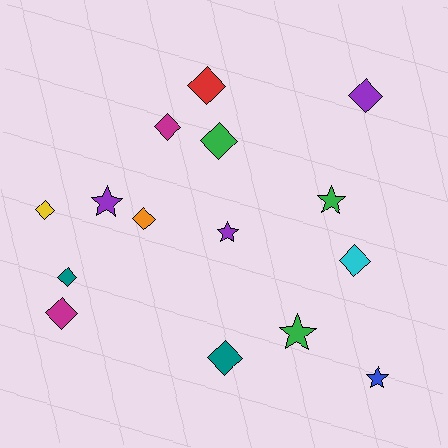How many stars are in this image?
There are 5 stars.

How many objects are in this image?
There are 15 objects.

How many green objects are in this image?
There are 3 green objects.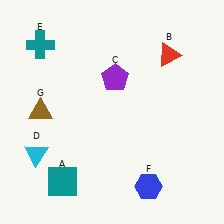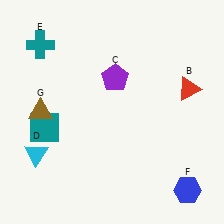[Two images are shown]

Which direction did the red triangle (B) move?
The red triangle (B) moved down.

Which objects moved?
The objects that moved are: the teal square (A), the red triangle (B), the blue hexagon (F).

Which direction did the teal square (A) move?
The teal square (A) moved up.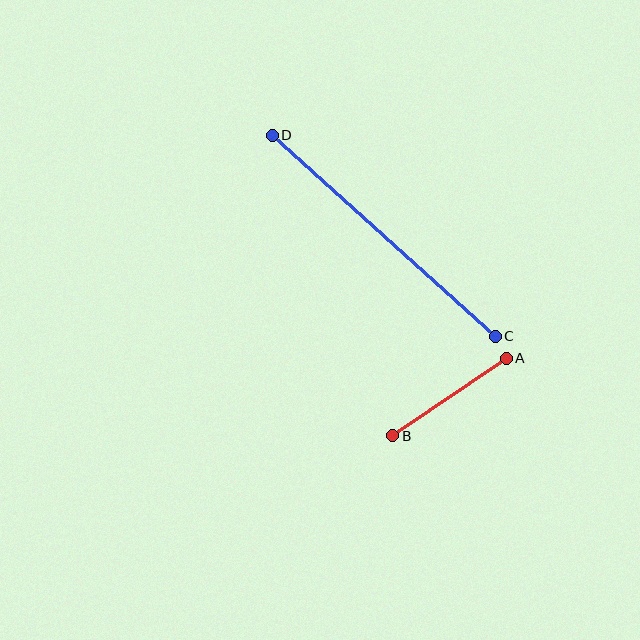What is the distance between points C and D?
The distance is approximately 300 pixels.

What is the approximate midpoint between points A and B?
The midpoint is at approximately (449, 397) pixels.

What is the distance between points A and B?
The distance is approximately 137 pixels.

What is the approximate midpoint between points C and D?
The midpoint is at approximately (384, 236) pixels.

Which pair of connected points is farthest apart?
Points C and D are farthest apart.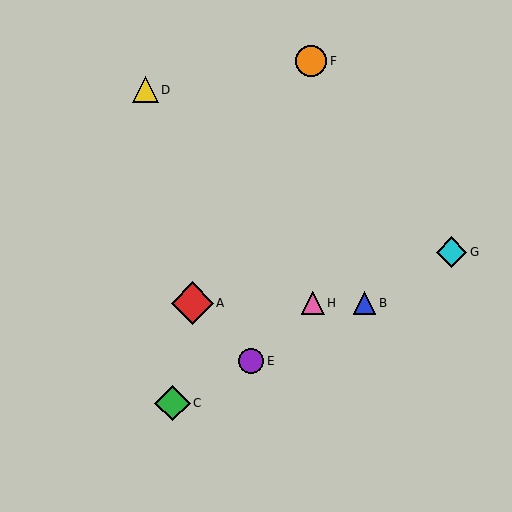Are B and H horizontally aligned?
Yes, both are at y≈303.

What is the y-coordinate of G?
Object G is at y≈252.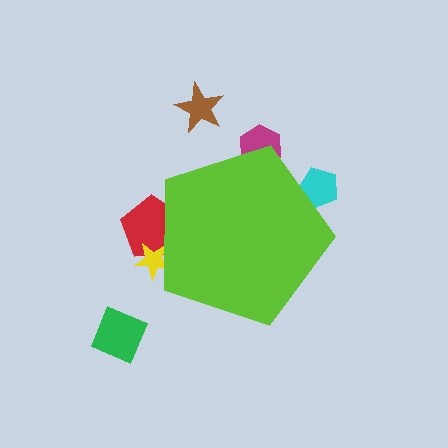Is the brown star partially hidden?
No, the brown star is fully visible.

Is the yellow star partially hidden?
Yes, the yellow star is partially hidden behind the lime pentagon.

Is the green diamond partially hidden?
No, the green diamond is fully visible.